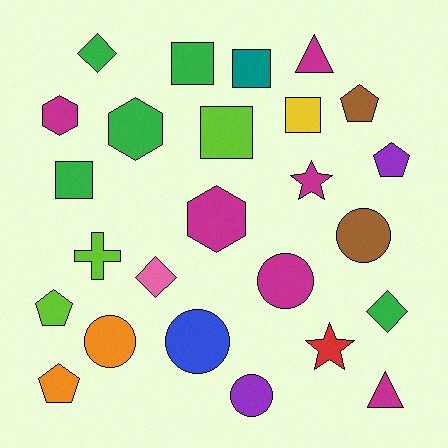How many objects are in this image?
There are 25 objects.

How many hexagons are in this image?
There are 3 hexagons.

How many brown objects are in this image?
There are 2 brown objects.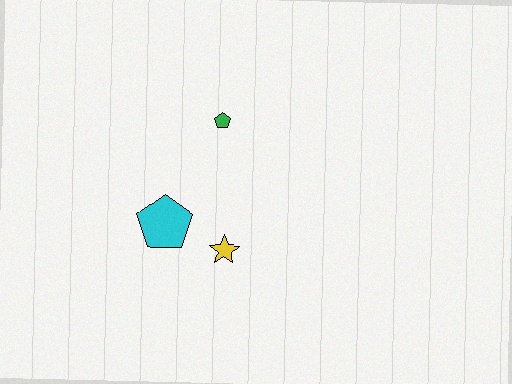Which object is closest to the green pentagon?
The cyan pentagon is closest to the green pentagon.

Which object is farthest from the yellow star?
The green pentagon is farthest from the yellow star.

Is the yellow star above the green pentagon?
No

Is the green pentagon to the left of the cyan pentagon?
No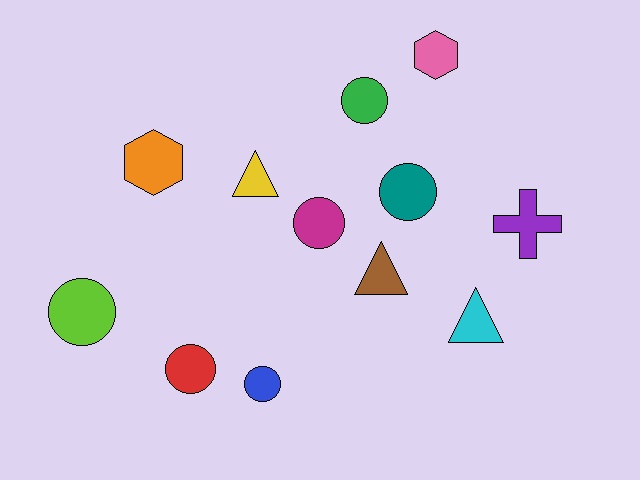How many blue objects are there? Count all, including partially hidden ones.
There is 1 blue object.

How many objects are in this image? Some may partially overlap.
There are 12 objects.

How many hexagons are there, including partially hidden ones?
There are 2 hexagons.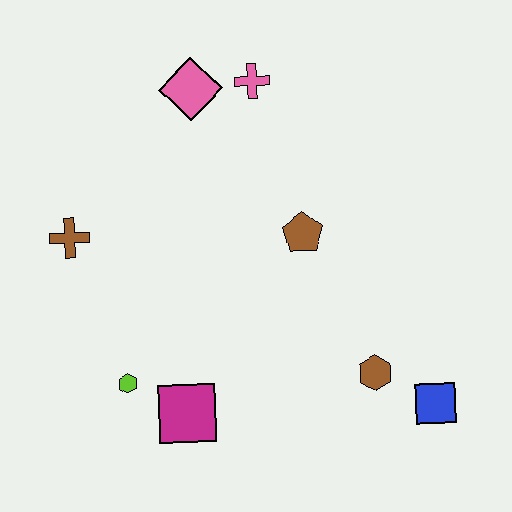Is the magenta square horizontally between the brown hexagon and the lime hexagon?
Yes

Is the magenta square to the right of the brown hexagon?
No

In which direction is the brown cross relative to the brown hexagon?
The brown cross is to the left of the brown hexagon.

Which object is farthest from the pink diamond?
The blue square is farthest from the pink diamond.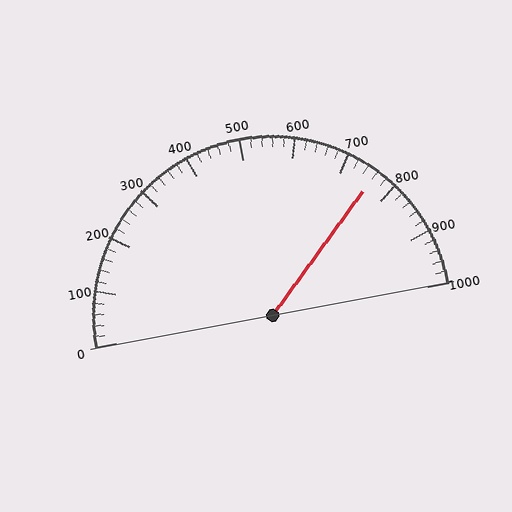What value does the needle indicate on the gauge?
The needle indicates approximately 760.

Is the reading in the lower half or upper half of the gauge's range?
The reading is in the upper half of the range (0 to 1000).